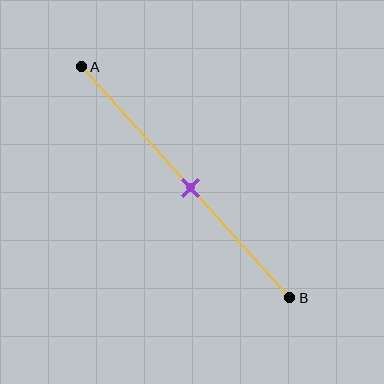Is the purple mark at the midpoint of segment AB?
Yes, the mark is approximately at the midpoint.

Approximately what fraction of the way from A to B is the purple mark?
The purple mark is approximately 50% of the way from A to B.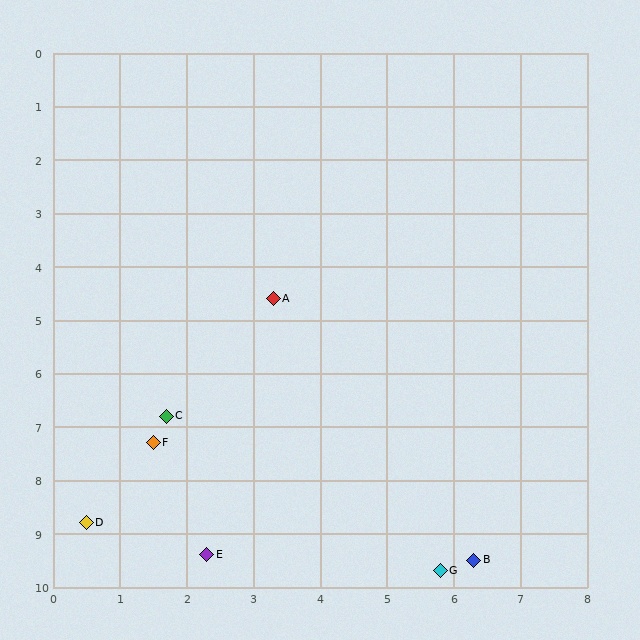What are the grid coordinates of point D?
Point D is at approximately (0.5, 8.8).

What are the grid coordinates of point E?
Point E is at approximately (2.3, 9.4).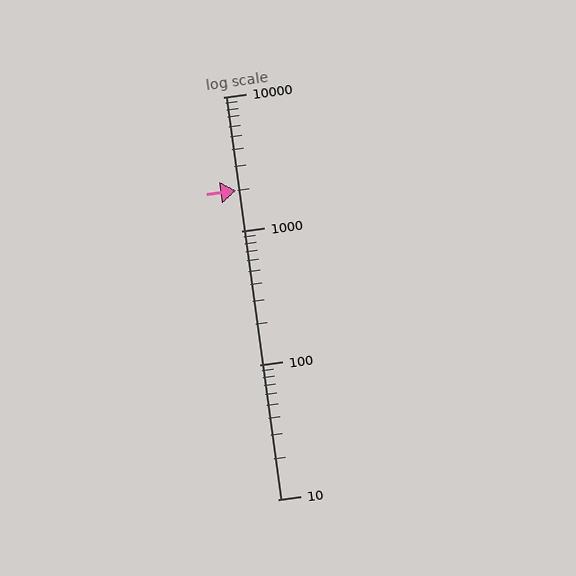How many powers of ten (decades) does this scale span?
The scale spans 3 decades, from 10 to 10000.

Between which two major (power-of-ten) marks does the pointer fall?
The pointer is between 1000 and 10000.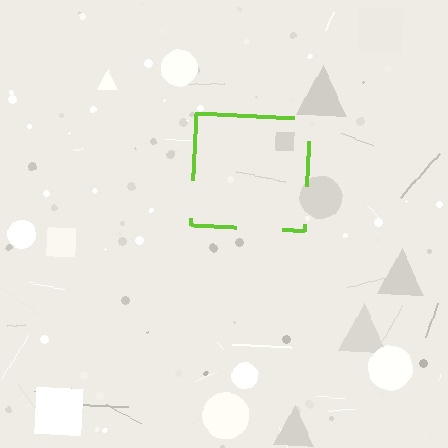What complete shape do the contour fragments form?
The contour fragments form a square.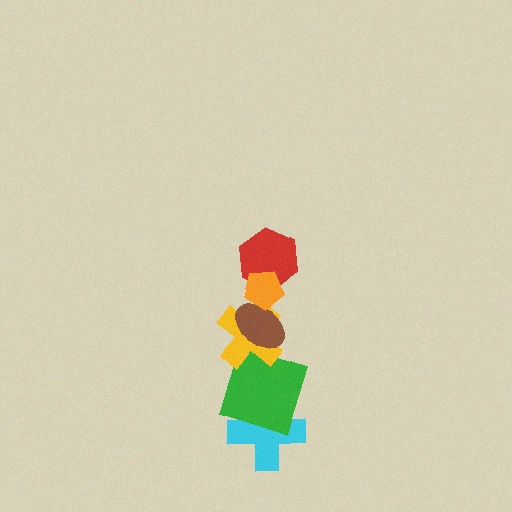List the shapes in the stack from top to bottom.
From top to bottom: the orange pentagon, the red hexagon, the brown ellipse, the yellow cross, the green square, the cyan cross.